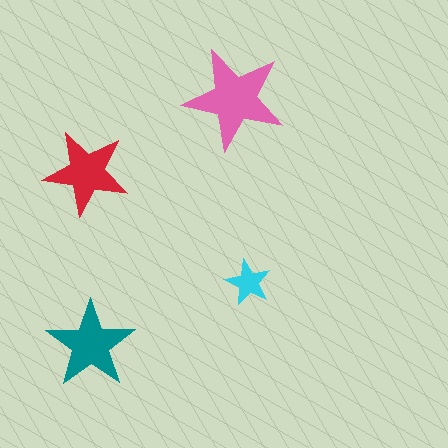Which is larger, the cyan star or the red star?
The red one.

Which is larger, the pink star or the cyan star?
The pink one.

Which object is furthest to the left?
The red star is leftmost.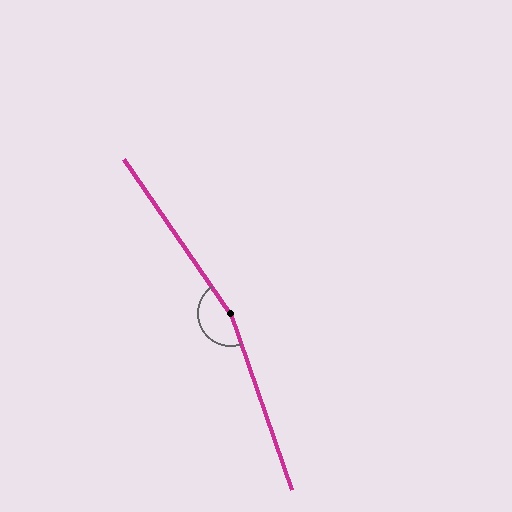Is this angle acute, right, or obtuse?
It is obtuse.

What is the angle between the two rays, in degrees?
Approximately 164 degrees.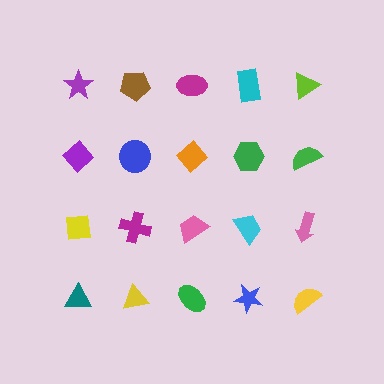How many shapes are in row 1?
5 shapes.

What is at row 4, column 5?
A yellow semicircle.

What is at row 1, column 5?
A lime triangle.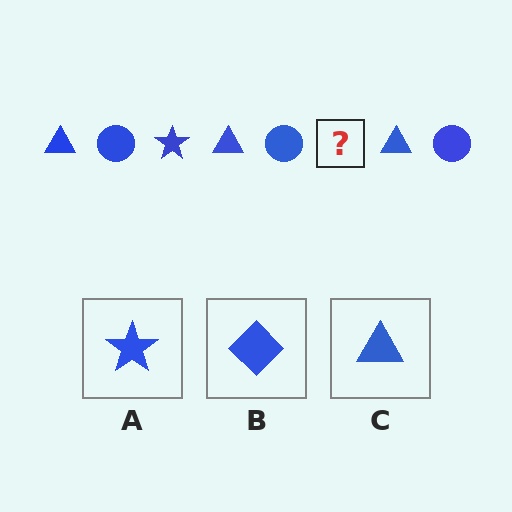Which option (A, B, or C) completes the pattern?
A.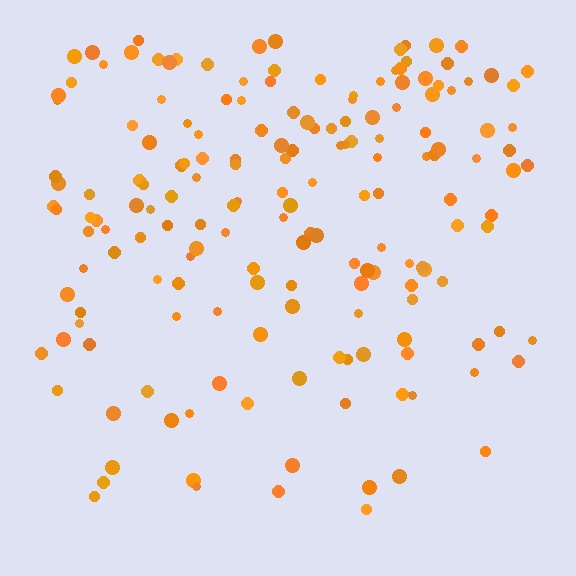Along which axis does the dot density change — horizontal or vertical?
Vertical.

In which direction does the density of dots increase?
From bottom to top, with the top side densest.